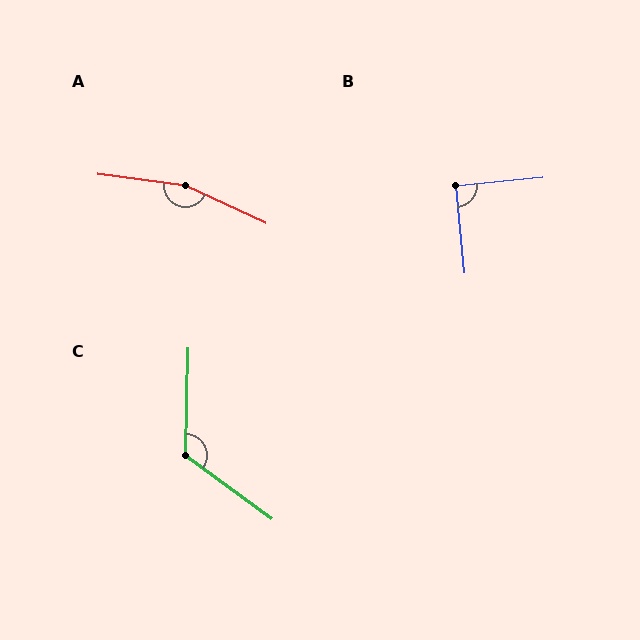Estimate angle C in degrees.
Approximately 125 degrees.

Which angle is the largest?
A, at approximately 163 degrees.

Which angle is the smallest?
B, at approximately 90 degrees.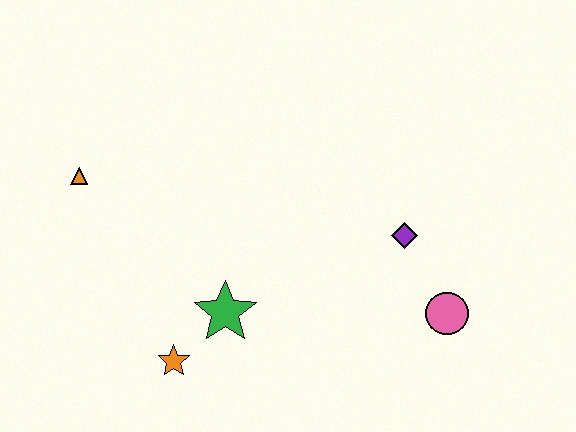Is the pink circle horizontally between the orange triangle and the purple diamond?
No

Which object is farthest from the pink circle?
The orange triangle is farthest from the pink circle.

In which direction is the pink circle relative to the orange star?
The pink circle is to the right of the orange star.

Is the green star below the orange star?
No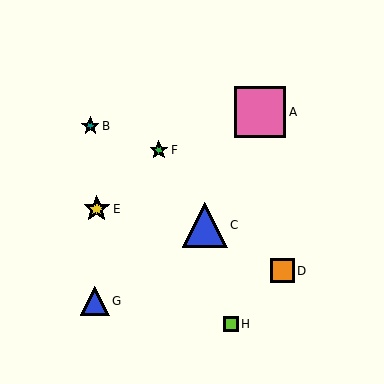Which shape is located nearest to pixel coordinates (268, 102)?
The pink square (labeled A) at (260, 112) is nearest to that location.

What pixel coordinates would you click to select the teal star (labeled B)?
Click at (90, 126) to select the teal star B.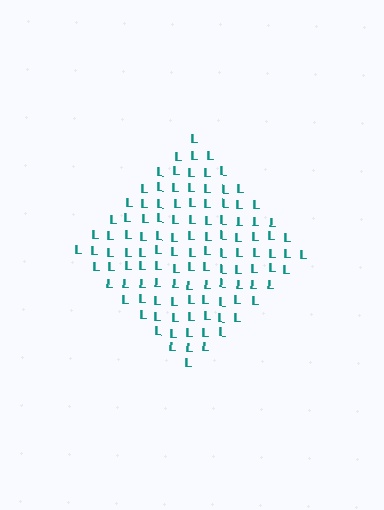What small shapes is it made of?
It is made of small letter L's.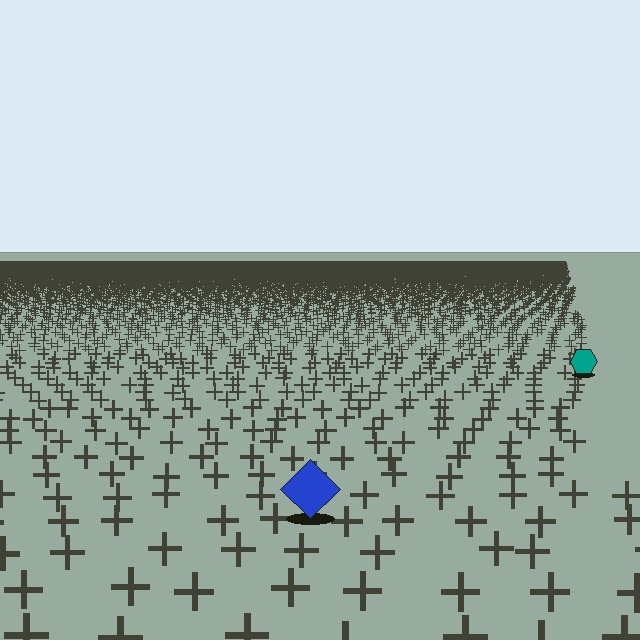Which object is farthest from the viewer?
The teal hexagon is farthest from the viewer. It appears smaller and the ground texture around it is denser.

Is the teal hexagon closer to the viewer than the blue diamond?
No. The blue diamond is closer — you can tell from the texture gradient: the ground texture is coarser near it.